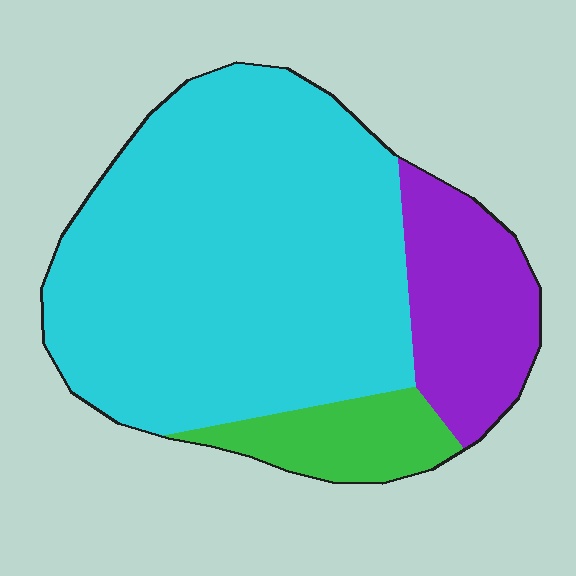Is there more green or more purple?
Purple.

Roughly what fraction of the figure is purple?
Purple covers roughly 20% of the figure.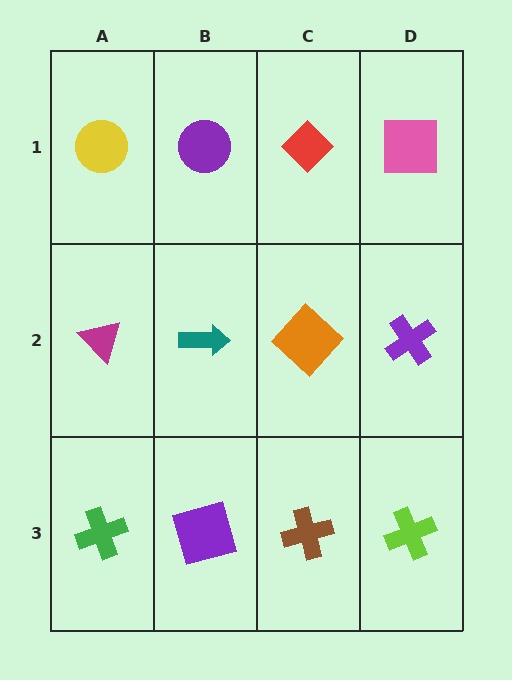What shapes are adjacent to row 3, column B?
A teal arrow (row 2, column B), a green cross (row 3, column A), a brown cross (row 3, column C).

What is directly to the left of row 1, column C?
A purple circle.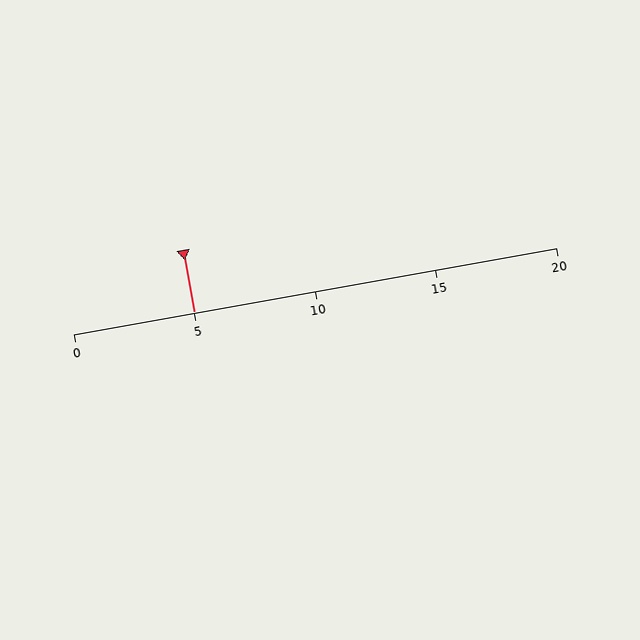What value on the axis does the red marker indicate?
The marker indicates approximately 5.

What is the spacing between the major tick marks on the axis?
The major ticks are spaced 5 apart.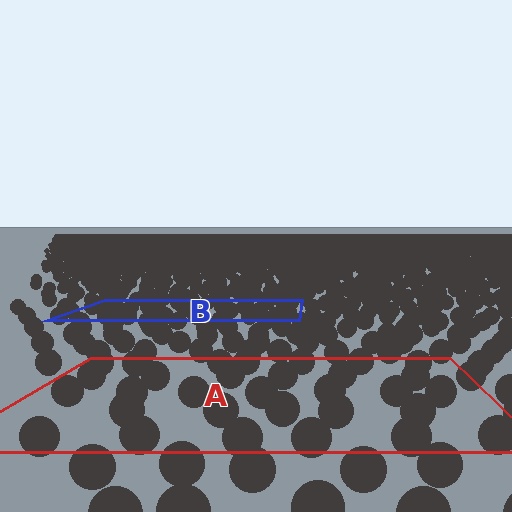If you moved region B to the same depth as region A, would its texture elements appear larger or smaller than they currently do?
They would appear larger. At a closer depth, the same texture elements are projected at a bigger on-screen size.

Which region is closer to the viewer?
Region A is closer. The texture elements there are larger and more spread out.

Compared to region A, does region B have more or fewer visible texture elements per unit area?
Region B has more texture elements per unit area — they are packed more densely because it is farther away.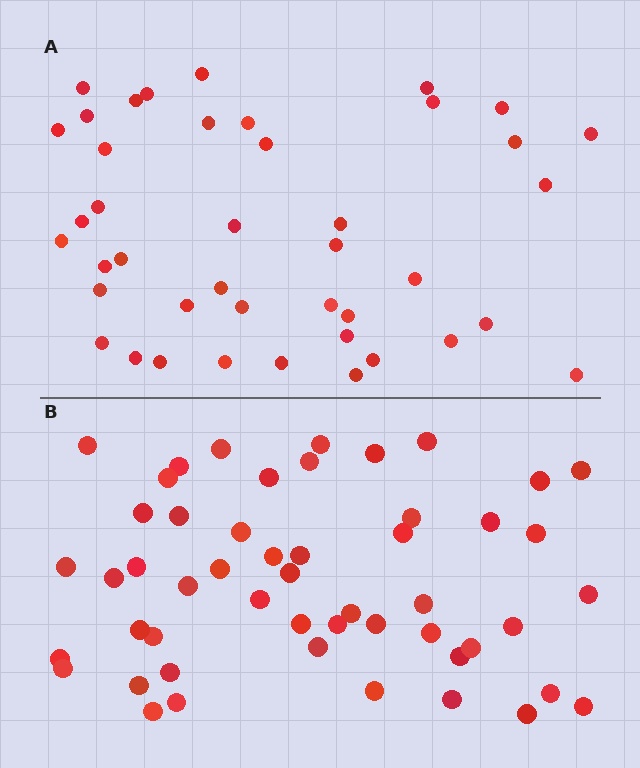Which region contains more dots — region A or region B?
Region B (the bottom region) has more dots.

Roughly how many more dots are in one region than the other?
Region B has roughly 8 or so more dots than region A.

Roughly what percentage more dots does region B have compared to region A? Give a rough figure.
About 20% more.